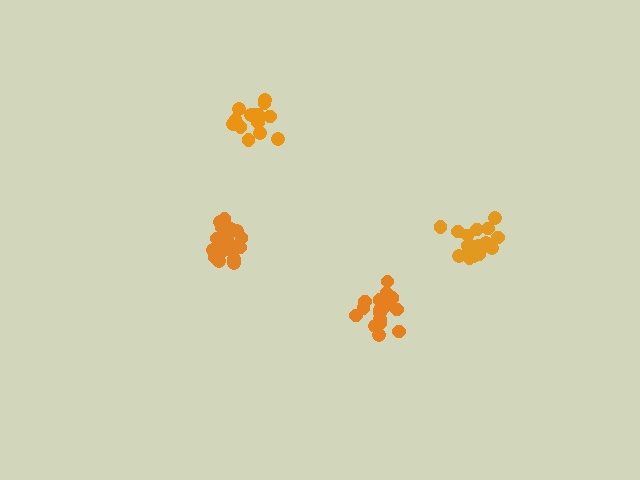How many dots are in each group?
Group 1: 20 dots, Group 2: 15 dots, Group 3: 20 dots, Group 4: 17 dots (72 total).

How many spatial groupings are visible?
There are 4 spatial groupings.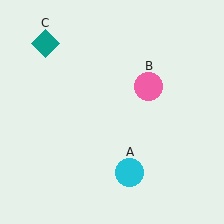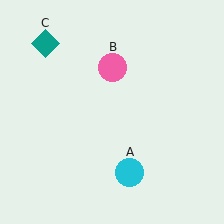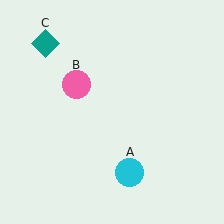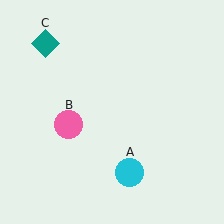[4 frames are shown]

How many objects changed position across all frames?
1 object changed position: pink circle (object B).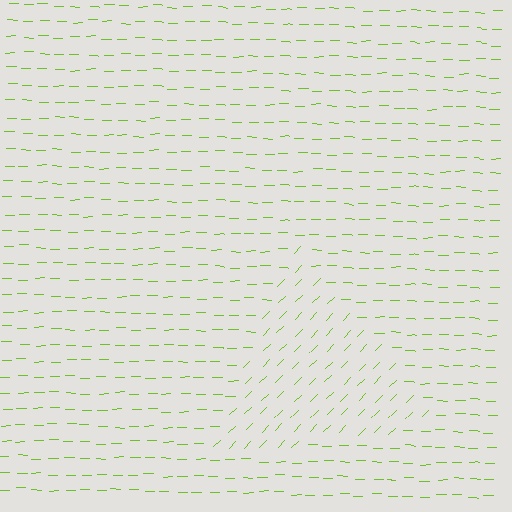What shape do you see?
I see a triangle.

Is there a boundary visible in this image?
Yes, there is a texture boundary formed by a change in line orientation.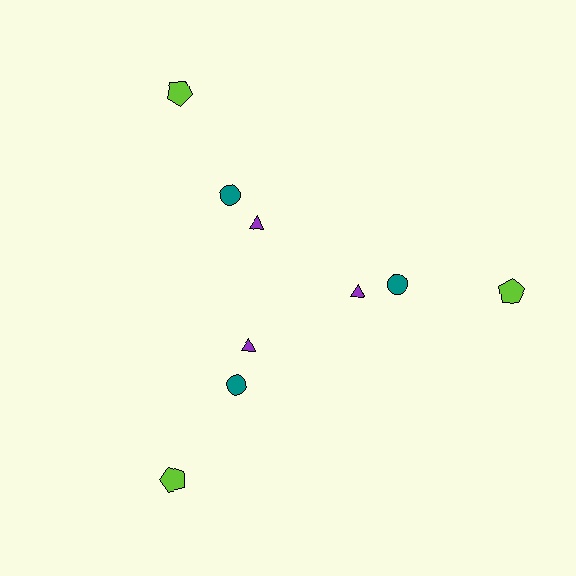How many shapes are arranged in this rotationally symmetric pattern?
There are 9 shapes, arranged in 3 groups of 3.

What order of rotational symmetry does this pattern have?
This pattern has 3-fold rotational symmetry.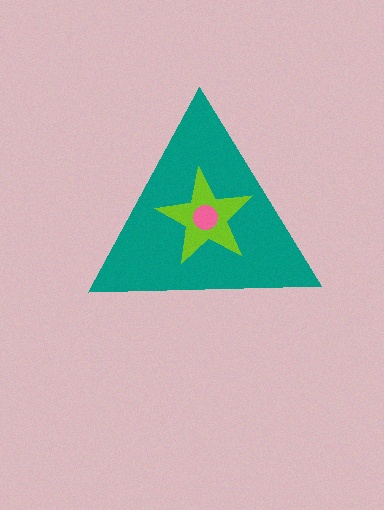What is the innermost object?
The pink circle.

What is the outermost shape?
The teal triangle.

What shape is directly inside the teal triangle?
The lime star.